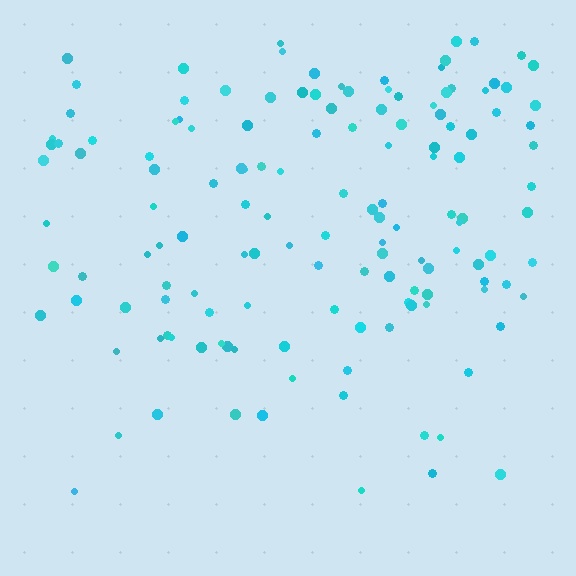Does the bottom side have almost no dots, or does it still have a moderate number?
Still a moderate number, just noticeably fewer than the top.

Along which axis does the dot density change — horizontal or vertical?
Vertical.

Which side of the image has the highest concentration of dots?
The top.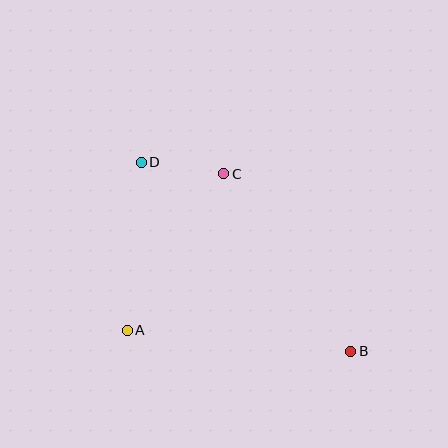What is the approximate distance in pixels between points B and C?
The distance between B and C is approximately 218 pixels.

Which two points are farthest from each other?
Points B and D are farthest from each other.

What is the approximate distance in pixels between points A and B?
The distance between A and B is approximately 224 pixels.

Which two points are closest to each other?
Points C and D are closest to each other.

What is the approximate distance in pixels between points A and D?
The distance between A and D is approximately 169 pixels.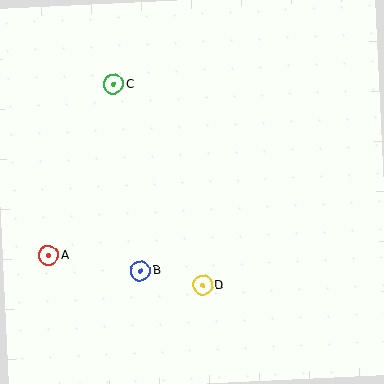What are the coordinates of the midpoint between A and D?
The midpoint between A and D is at (126, 270).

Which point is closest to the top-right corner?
Point C is closest to the top-right corner.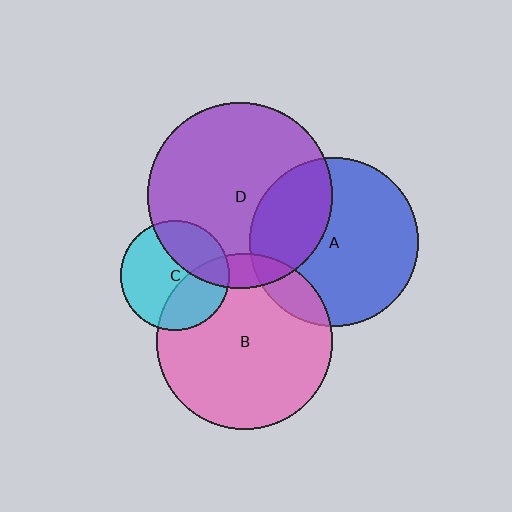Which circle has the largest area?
Circle D (purple).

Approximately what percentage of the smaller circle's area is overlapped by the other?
Approximately 30%.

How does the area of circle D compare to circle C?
Approximately 2.9 times.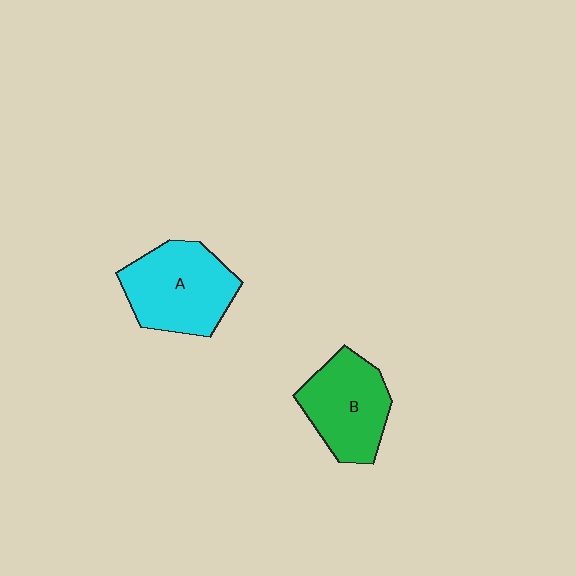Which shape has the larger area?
Shape A (cyan).